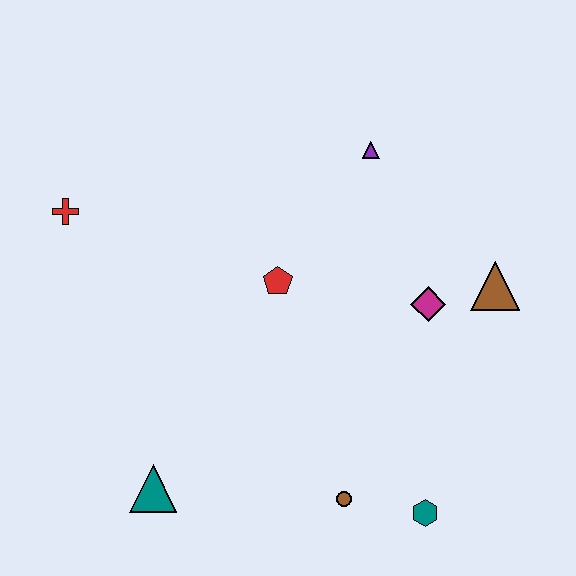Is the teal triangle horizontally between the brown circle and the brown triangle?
No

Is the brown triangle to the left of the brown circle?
No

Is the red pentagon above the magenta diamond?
Yes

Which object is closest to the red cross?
The red pentagon is closest to the red cross.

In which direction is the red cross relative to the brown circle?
The red cross is above the brown circle.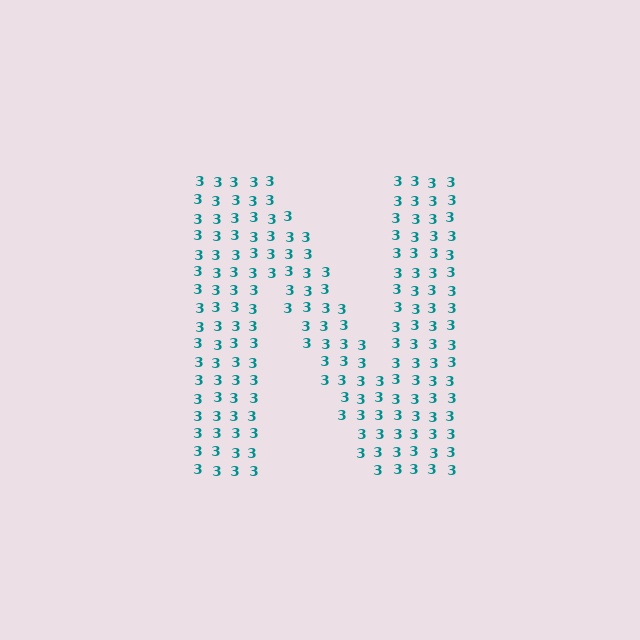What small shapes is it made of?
It is made of small digit 3's.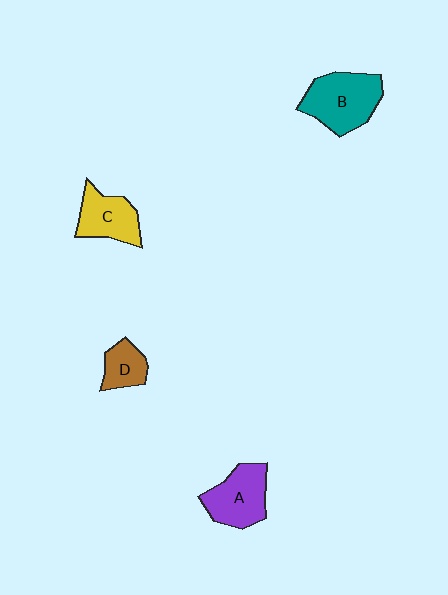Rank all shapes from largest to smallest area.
From largest to smallest: B (teal), A (purple), C (yellow), D (brown).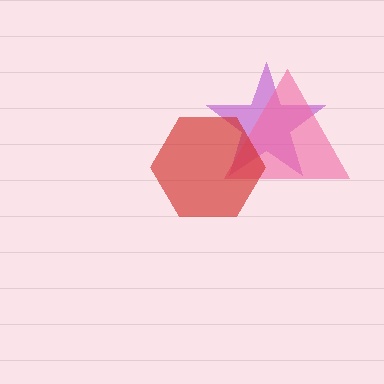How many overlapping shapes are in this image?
There are 3 overlapping shapes in the image.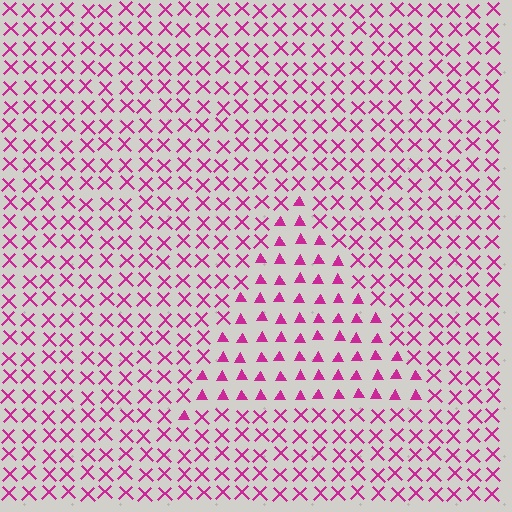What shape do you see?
I see a triangle.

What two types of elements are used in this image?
The image uses triangles inside the triangle region and X marks outside it.